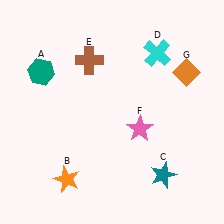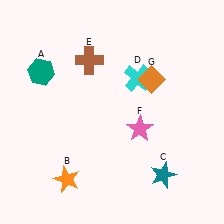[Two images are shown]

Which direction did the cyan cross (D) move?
The cyan cross (D) moved down.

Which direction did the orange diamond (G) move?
The orange diamond (G) moved left.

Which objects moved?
The objects that moved are: the cyan cross (D), the orange diamond (G).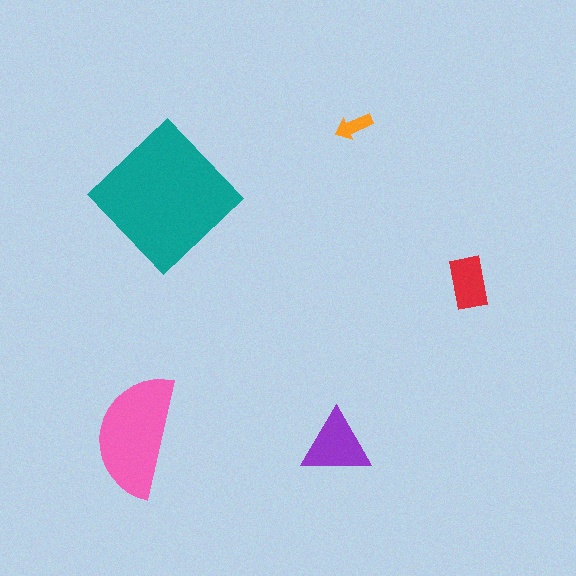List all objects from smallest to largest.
The orange arrow, the red rectangle, the purple triangle, the pink semicircle, the teal diamond.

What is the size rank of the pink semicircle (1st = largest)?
2nd.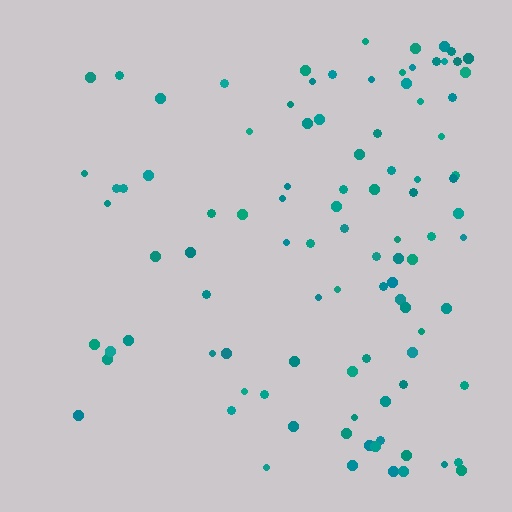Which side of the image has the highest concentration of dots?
The right.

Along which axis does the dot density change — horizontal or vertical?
Horizontal.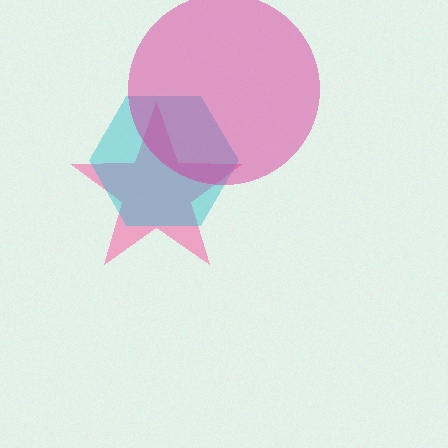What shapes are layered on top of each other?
The layered shapes are: a pink star, a cyan hexagon, a magenta circle.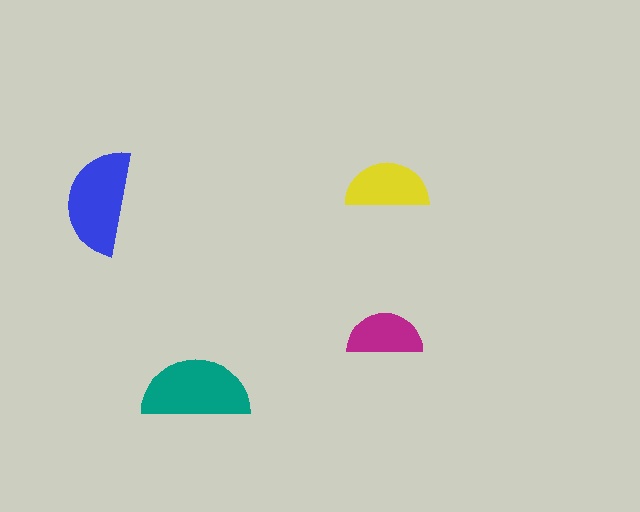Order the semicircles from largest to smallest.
the teal one, the blue one, the yellow one, the magenta one.